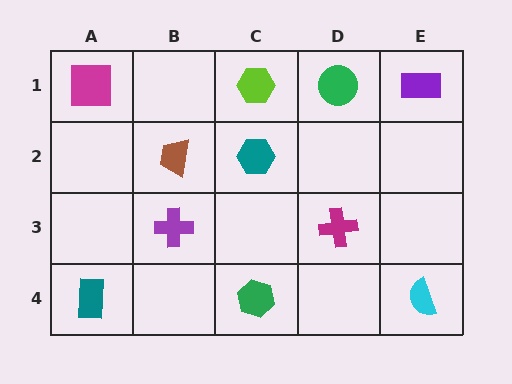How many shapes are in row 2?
2 shapes.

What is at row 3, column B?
A purple cross.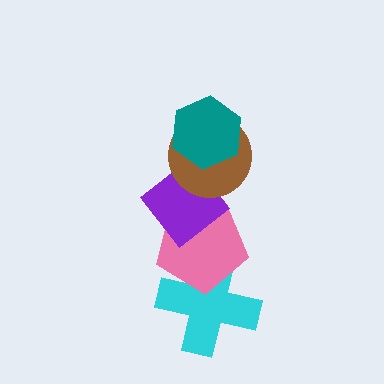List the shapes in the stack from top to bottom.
From top to bottom: the teal hexagon, the brown circle, the purple diamond, the pink pentagon, the cyan cross.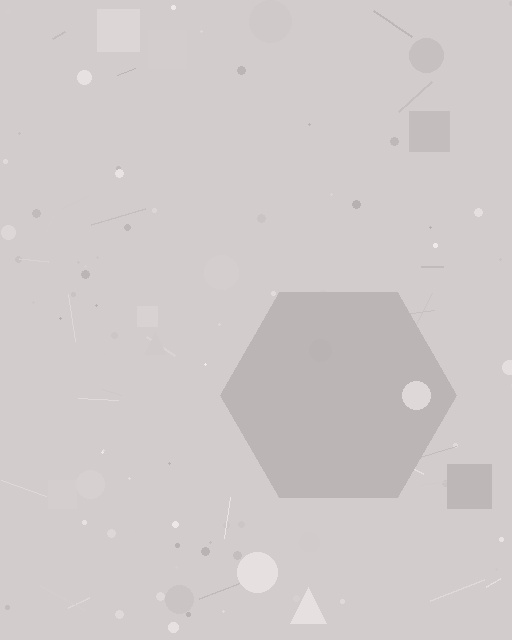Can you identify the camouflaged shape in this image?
The camouflaged shape is a hexagon.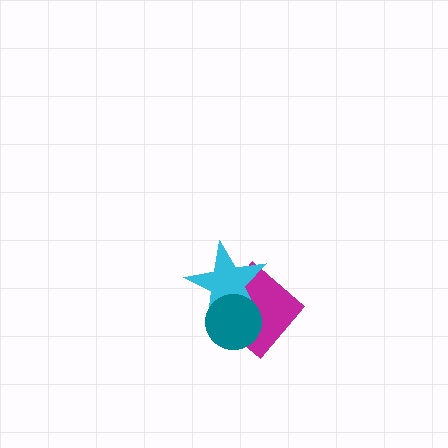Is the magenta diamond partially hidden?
Yes, it is partially covered by another shape.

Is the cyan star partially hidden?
Yes, it is partially covered by another shape.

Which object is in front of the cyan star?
The teal circle is in front of the cyan star.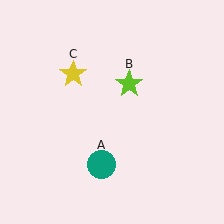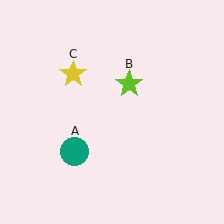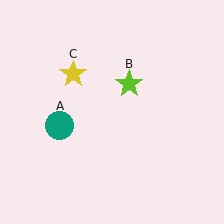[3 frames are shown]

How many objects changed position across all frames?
1 object changed position: teal circle (object A).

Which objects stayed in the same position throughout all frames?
Lime star (object B) and yellow star (object C) remained stationary.